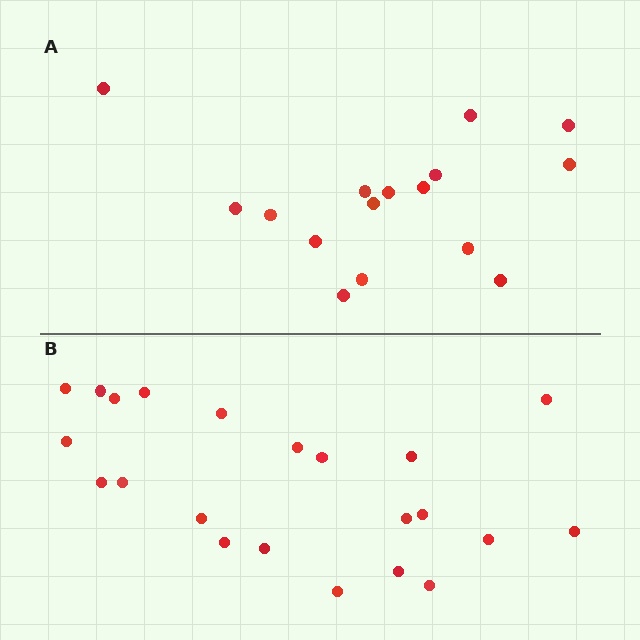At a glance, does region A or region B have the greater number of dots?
Region B (the bottom region) has more dots.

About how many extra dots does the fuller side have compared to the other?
Region B has about 6 more dots than region A.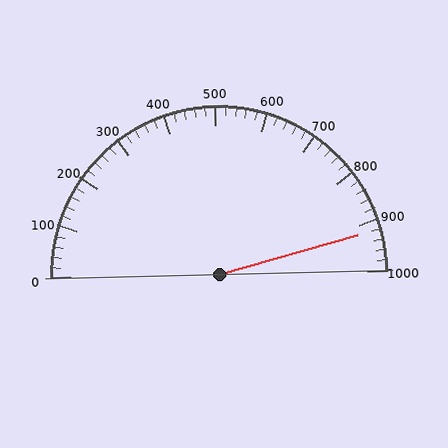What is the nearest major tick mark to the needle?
The nearest major tick mark is 900.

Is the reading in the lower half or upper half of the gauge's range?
The reading is in the upper half of the range (0 to 1000).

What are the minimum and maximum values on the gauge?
The gauge ranges from 0 to 1000.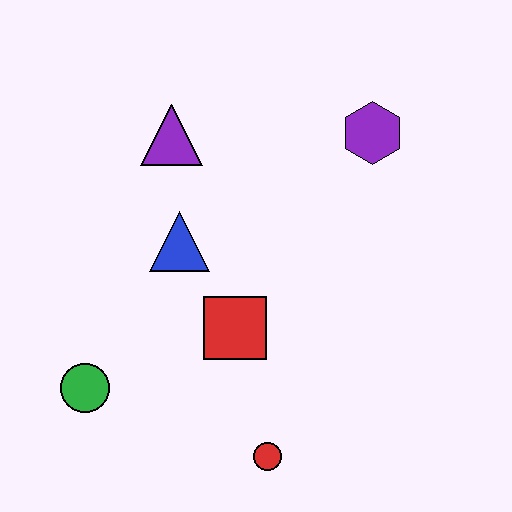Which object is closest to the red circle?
The red square is closest to the red circle.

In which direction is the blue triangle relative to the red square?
The blue triangle is above the red square.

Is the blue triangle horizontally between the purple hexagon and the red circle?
No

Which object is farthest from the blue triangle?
The red circle is farthest from the blue triangle.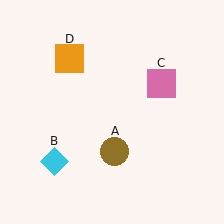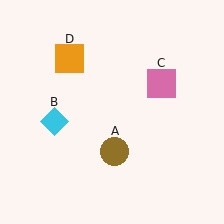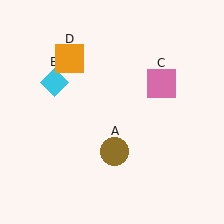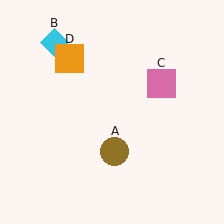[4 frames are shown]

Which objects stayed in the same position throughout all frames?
Brown circle (object A) and pink square (object C) and orange square (object D) remained stationary.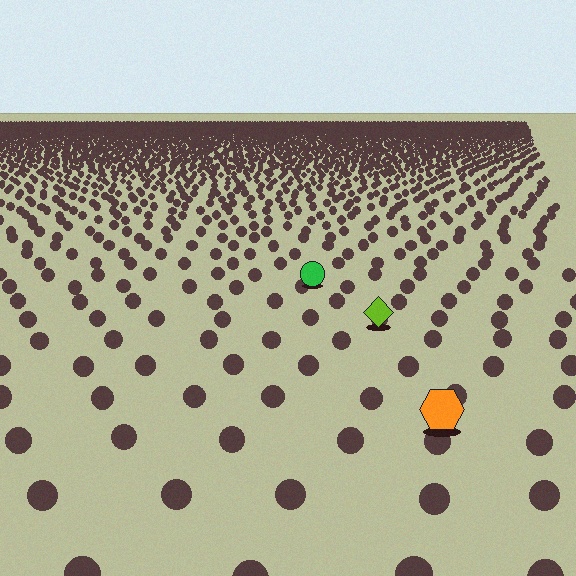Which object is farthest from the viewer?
The green circle is farthest from the viewer. It appears smaller and the ground texture around it is denser.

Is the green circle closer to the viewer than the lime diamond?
No. The lime diamond is closer — you can tell from the texture gradient: the ground texture is coarser near it.